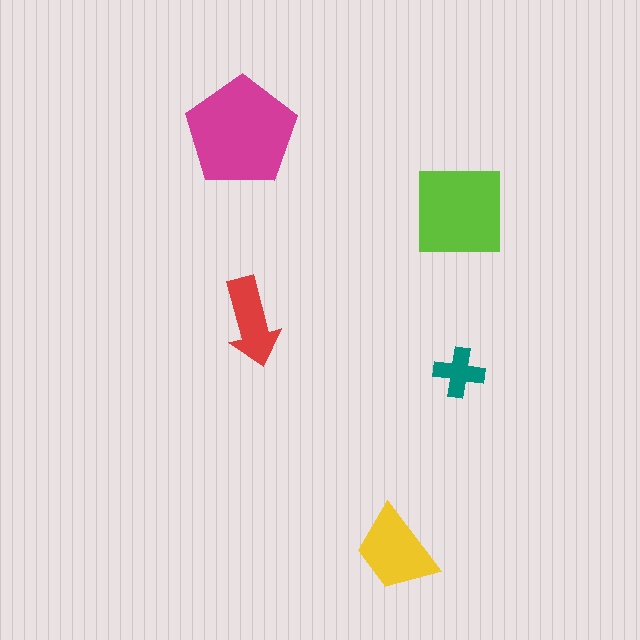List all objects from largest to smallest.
The magenta pentagon, the lime square, the yellow trapezoid, the red arrow, the teal cross.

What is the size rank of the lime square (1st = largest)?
2nd.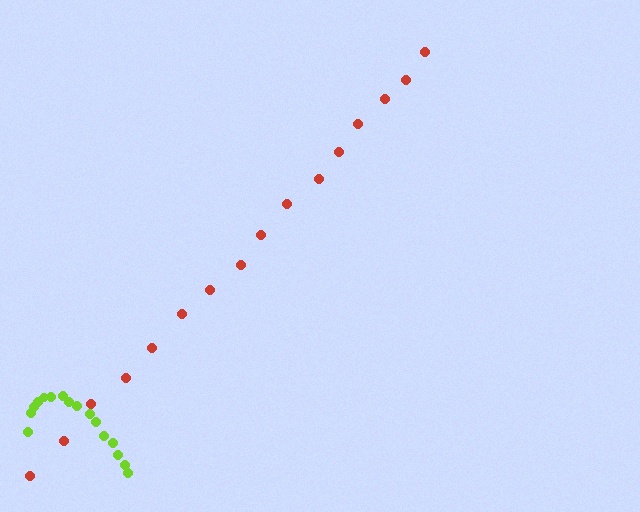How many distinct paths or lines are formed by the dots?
There are 2 distinct paths.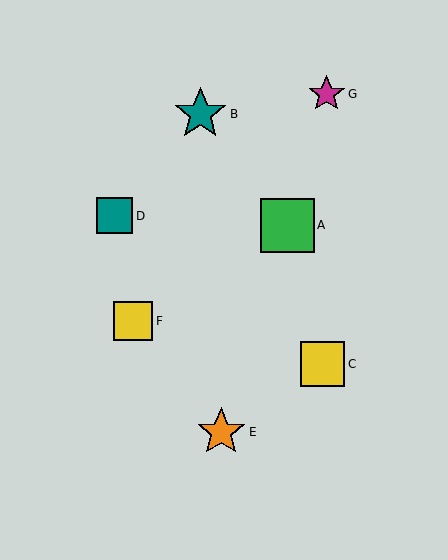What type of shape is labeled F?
Shape F is a yellow square.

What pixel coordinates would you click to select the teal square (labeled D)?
Click at (114, 216) to select the teal square D.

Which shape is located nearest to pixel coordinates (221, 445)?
The orange star (labeled E) at (221, 432) is nearest to that location.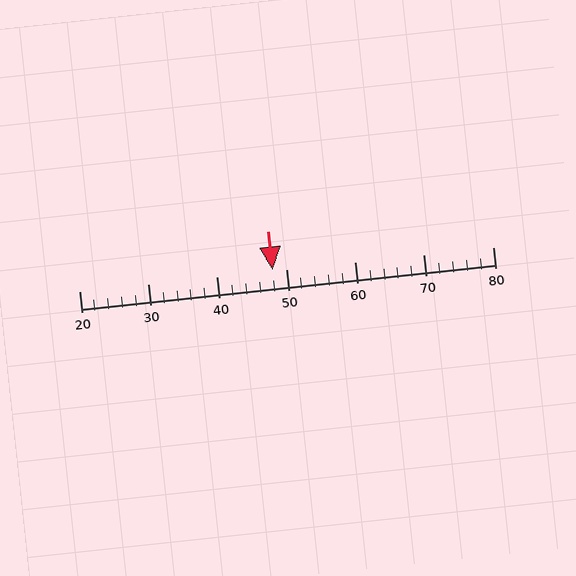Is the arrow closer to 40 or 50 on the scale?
The arrow is closer to 50.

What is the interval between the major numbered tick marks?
The major tick marks are spaced 10 units apart.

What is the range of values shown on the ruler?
The ruler shows values from 20 to 80.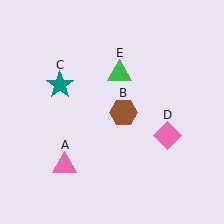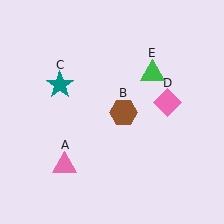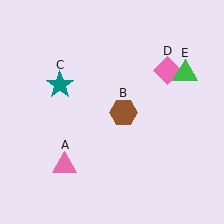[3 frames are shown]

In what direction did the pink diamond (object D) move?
The pink diamond (object D) moved up.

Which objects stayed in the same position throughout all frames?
Pink triangle (object A) and brown hexagon (object B) and teal star (object C) remained stationary.